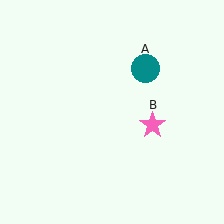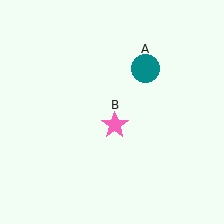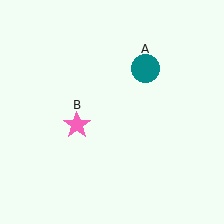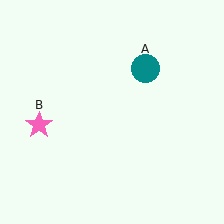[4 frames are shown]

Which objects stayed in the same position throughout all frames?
Teal circle (object A) remained stationary.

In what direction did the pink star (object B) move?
The pink star (object B) moved left.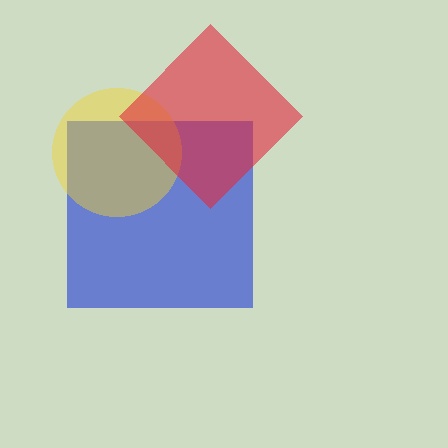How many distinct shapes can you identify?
There are 3 distinct shapes: a blue square, a yellow circle, a red diamond.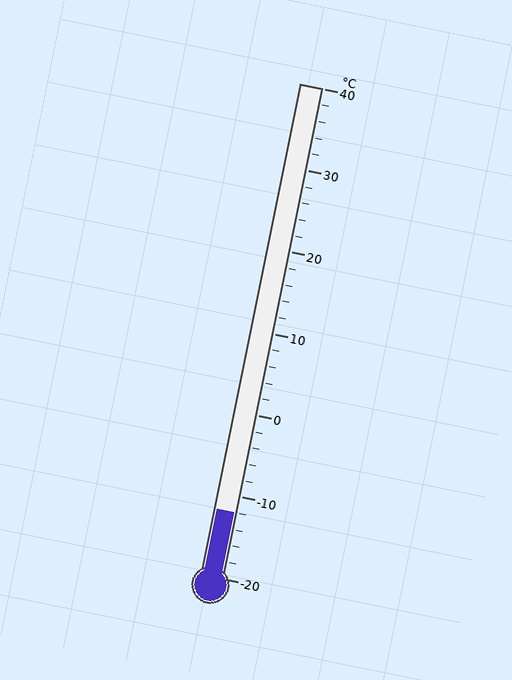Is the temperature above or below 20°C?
The temperature is below 20°C.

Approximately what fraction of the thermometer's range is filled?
The thermometer is filled to approximately 15% of its range.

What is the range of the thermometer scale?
The thermometer scale ranges from -20°C to 40°C.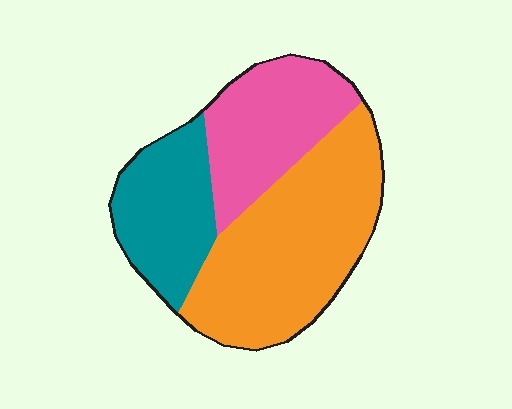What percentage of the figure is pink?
Pink covers about 25% of the figure.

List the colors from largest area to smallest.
From largest to smallest: orange, pink, teal.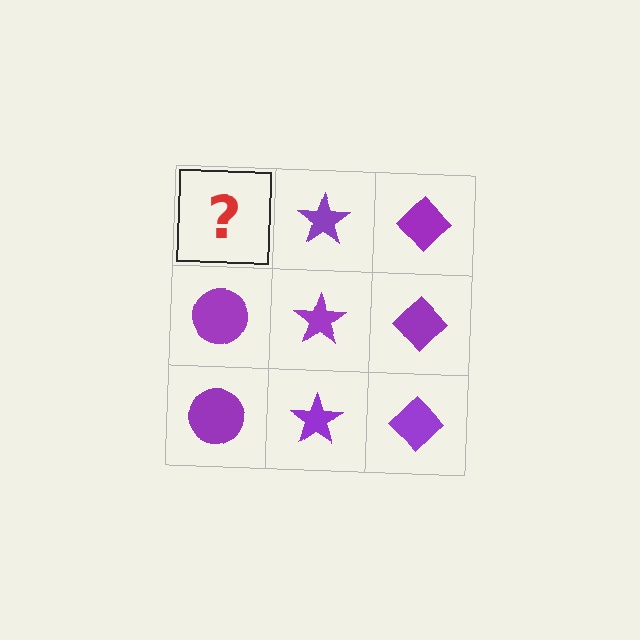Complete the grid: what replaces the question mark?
The question mark should be replaced with a purple circle.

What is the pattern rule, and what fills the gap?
The rule is that each column has a consistent shape. The gap should be filled with a purple circle.